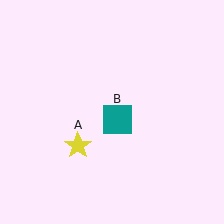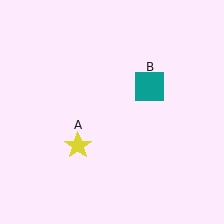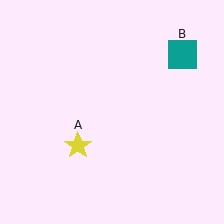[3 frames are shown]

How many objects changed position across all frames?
1 object changed position: teal square (object B).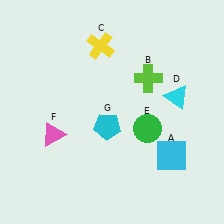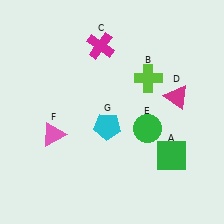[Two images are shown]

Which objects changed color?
A changed from cyan to green. C changed from yellow to magenta. D changed from cyan to magenta.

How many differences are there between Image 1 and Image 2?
There are 3 differences between the two images.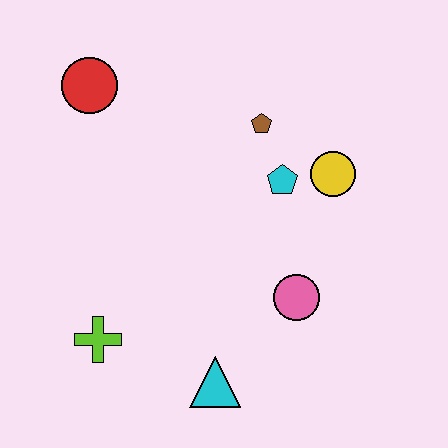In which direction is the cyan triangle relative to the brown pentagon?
The cyan triangle is below the brown pentagon.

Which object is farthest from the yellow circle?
The lime cross is farthest from the yellow circle.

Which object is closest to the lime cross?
The cyan triangle is closest to the lime cross.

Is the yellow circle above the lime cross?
Yes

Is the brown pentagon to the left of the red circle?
No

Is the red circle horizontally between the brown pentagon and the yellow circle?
No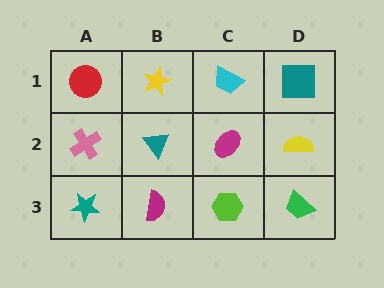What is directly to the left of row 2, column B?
A pink cross.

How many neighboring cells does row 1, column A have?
2.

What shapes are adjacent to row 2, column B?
A yellow star (row 1, column B), a magenta semicircle (row 3, column B), a pink cross (row 2, column A), a magenta ellipse (row 2, column C).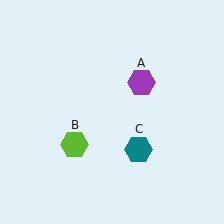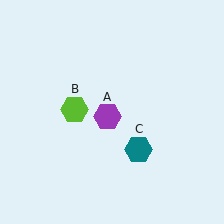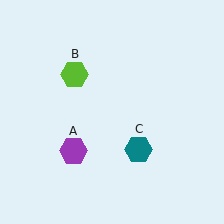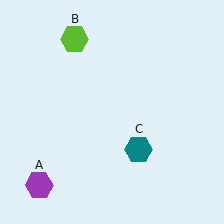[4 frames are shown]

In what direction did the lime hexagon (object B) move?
The lime hexagon (object B) moved up.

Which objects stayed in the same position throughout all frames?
Teal hexagon (object C) remained stationary.